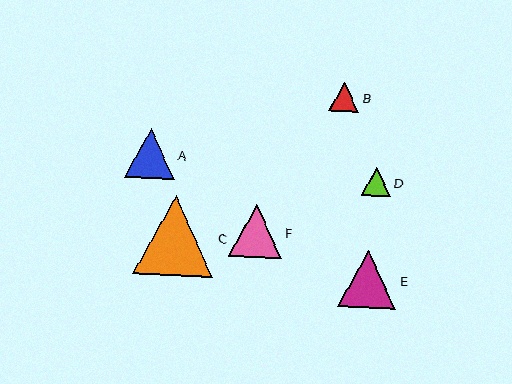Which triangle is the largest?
Triangle C is the largest with a size of approximately 80 pixels.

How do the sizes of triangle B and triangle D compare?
Triangle B and triangle D are approximately the same size.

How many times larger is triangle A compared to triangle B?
Triangle A is approximately 1.7 times the size of triangle B.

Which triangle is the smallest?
Triangle D is the smallest with a size of approximately 29 pixels.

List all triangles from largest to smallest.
From largest to smallest: C, E, F, A, B, D.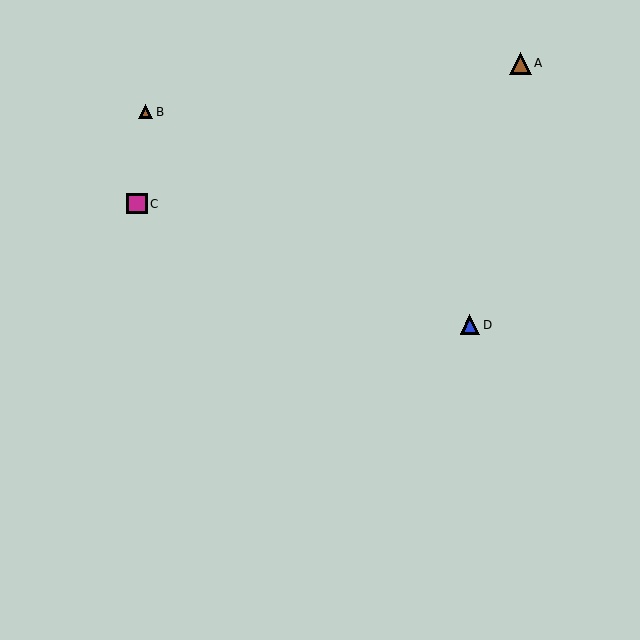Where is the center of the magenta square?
The center of the magenta square is at (137, 204).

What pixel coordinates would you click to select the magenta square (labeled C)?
Click at (137, 204) to select the magenta square C.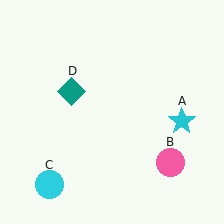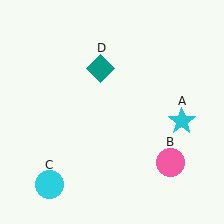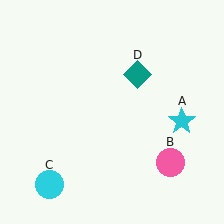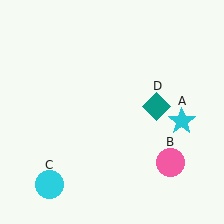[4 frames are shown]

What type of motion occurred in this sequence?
The teal diamond (object D) rotated clockwise around the center of the scene.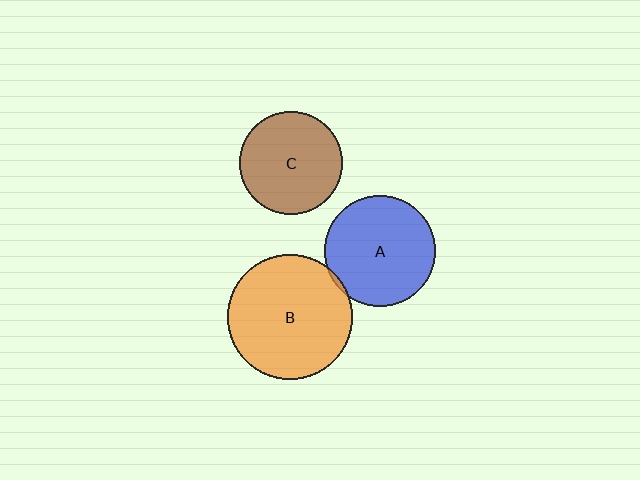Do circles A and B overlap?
Yes.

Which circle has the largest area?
Circle B (orange).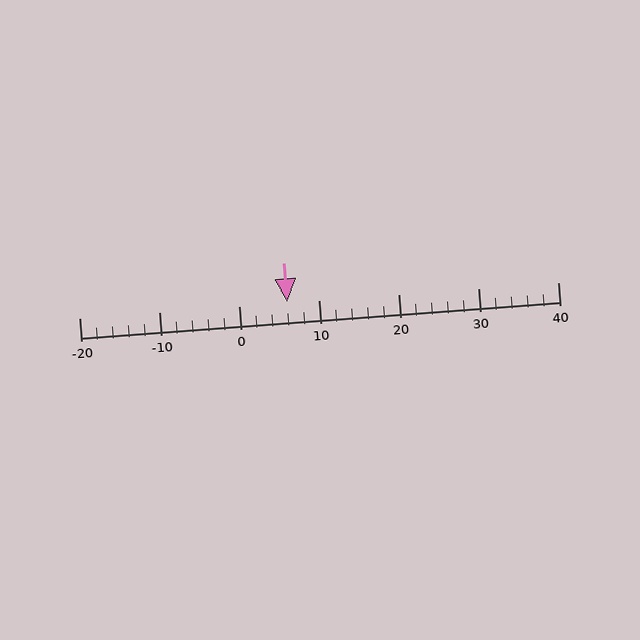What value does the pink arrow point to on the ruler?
The pink arrow points to approximately 6.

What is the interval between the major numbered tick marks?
The major tick marks are spaced 10 units apart.